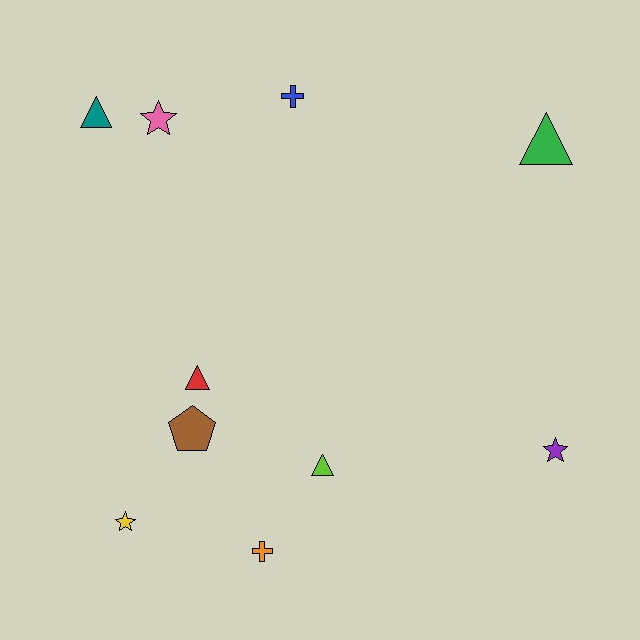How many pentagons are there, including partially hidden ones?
There is 1 pentagon.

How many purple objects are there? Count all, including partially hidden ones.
There is 1 purple object.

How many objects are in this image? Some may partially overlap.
There are 10 objects.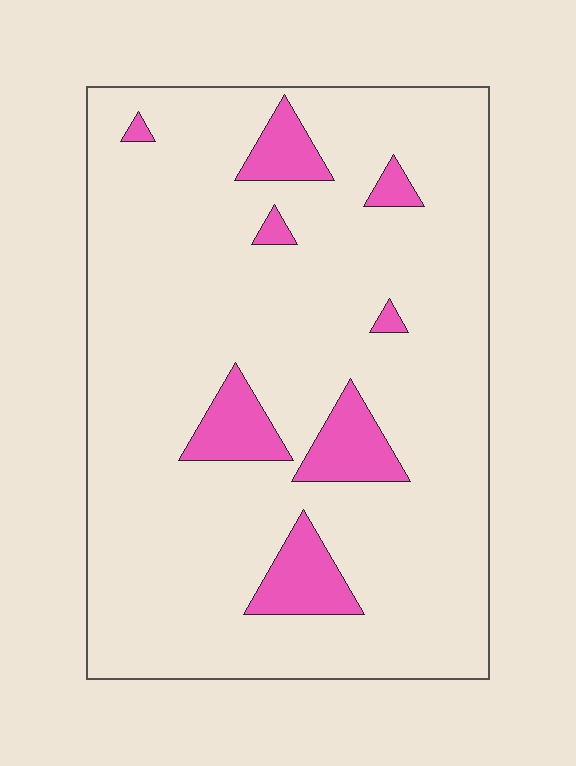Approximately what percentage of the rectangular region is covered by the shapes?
Approximately 10%.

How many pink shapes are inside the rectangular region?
8.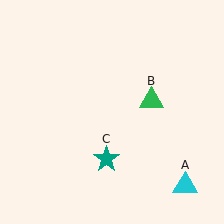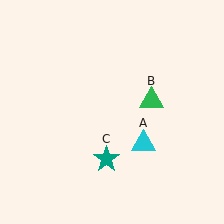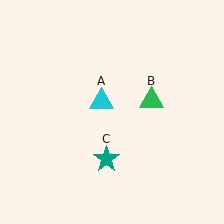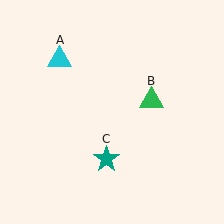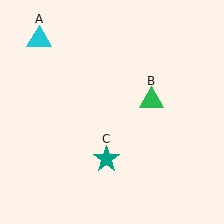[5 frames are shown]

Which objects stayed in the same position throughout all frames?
Green triangle (object B) and teal star (object C) remained stationary.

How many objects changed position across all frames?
1 object changed position: cyan triangle (object A).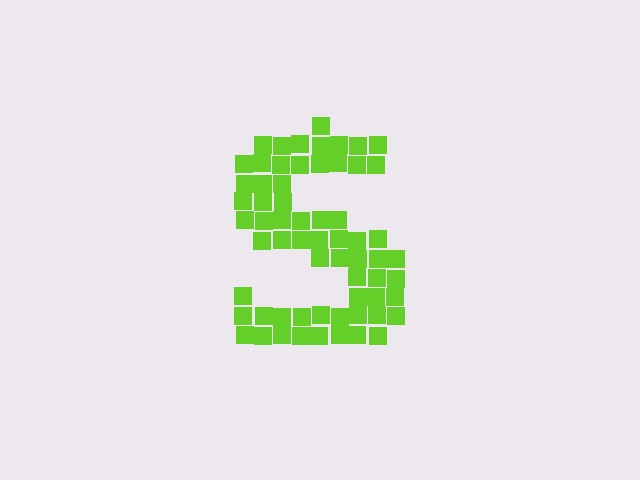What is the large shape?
The large shape is the letter S.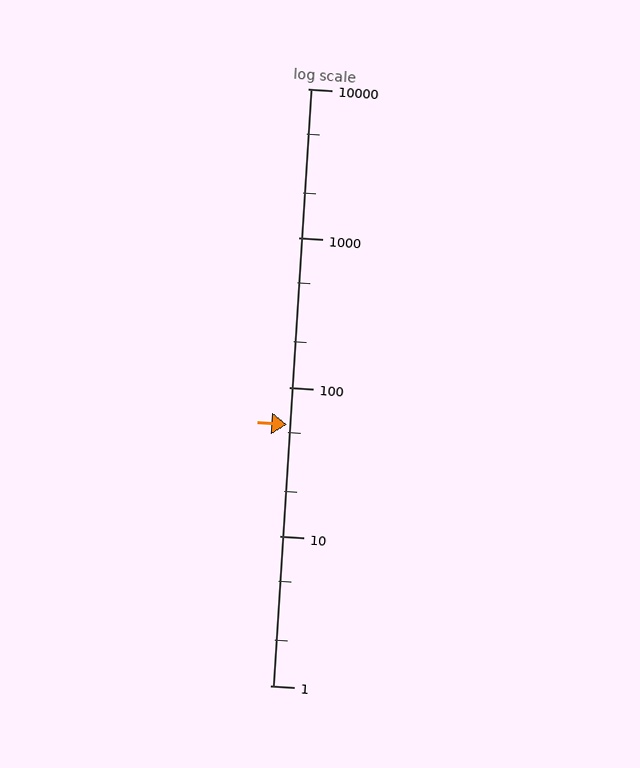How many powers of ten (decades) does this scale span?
The scale spans 4 decades, from 1 to 10000.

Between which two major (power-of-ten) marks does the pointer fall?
The pointer is between 10 and 100.